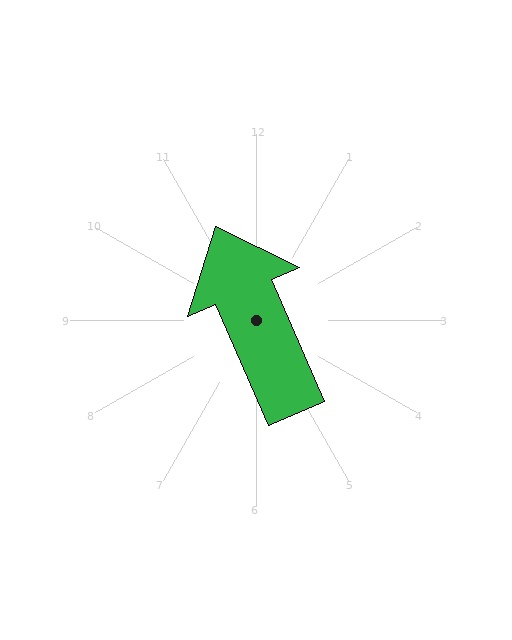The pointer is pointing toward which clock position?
Roughly 11 o'clock.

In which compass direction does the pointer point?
Northwest.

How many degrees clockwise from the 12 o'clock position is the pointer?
Approximately 337 degrees.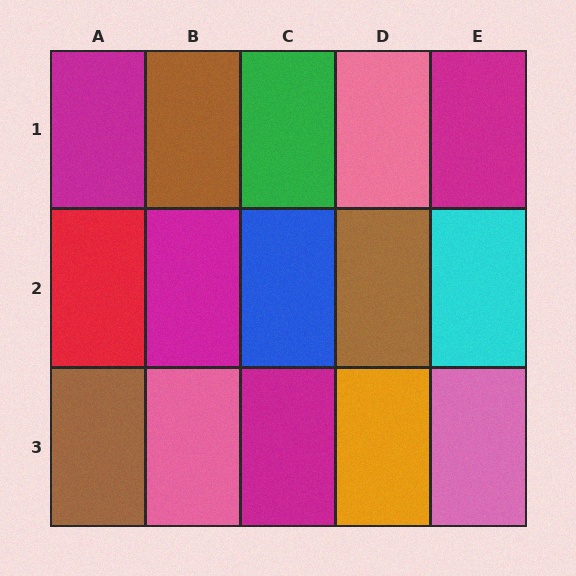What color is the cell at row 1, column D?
Pink.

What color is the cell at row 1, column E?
Magenta.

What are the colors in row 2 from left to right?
Red, magenta, blue, brown, cyan.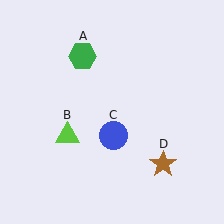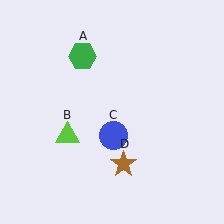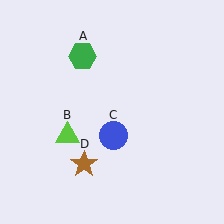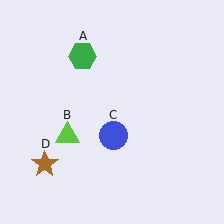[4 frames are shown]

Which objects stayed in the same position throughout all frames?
Green hexagon (object A) and lime triangle (object B) and blue circle (object C) remained stationary.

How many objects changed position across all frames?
1 object changed position: brown star (object D).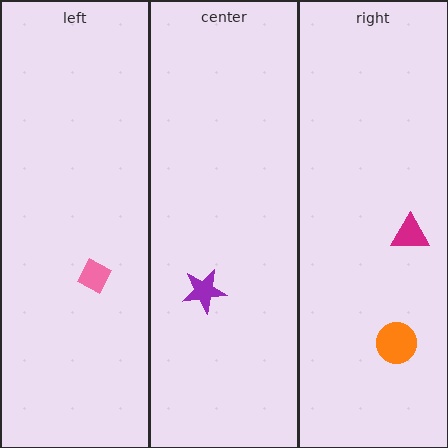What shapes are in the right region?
The orange circle, the magenta triangle.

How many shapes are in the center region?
1.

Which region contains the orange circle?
The right region.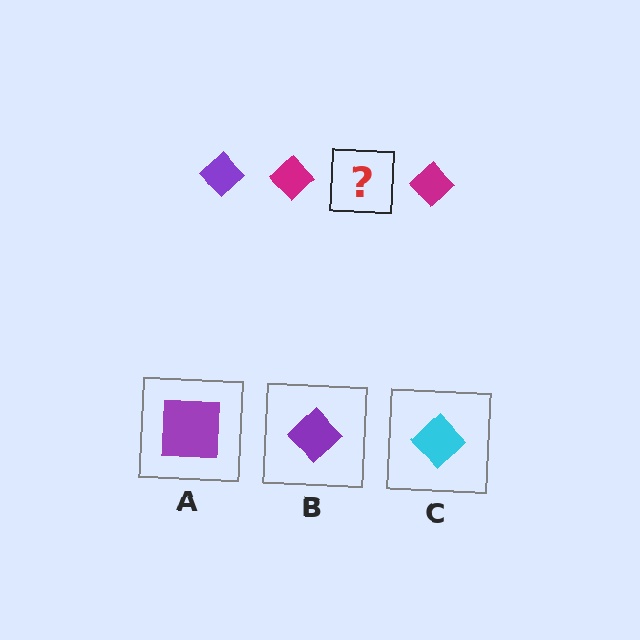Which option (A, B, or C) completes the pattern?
B.